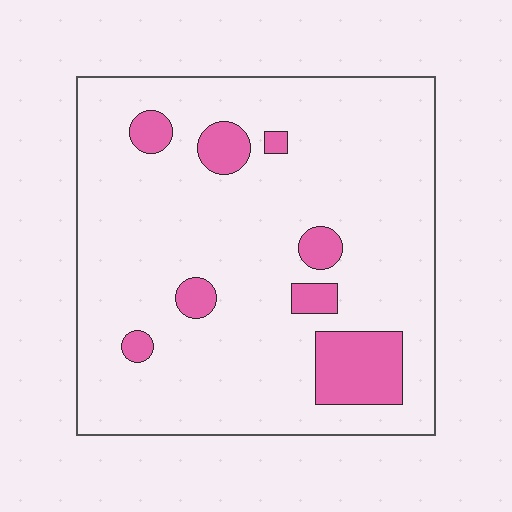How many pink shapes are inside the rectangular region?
8.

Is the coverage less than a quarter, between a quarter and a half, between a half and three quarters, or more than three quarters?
Less than a quarter.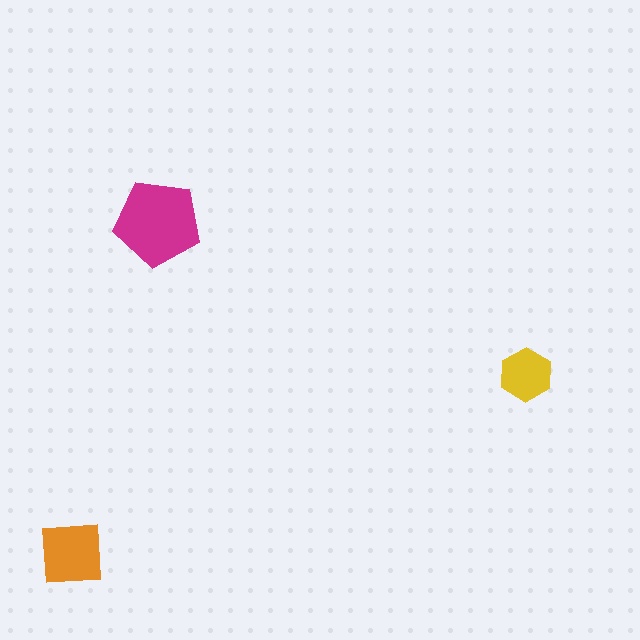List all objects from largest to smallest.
The magenta pentagon, the orange square, the yellow hexagon.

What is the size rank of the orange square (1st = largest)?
2nd.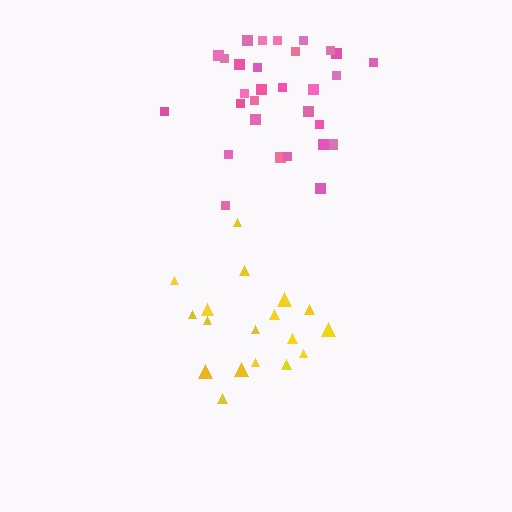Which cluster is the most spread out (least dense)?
Yellow.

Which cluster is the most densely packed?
Pink.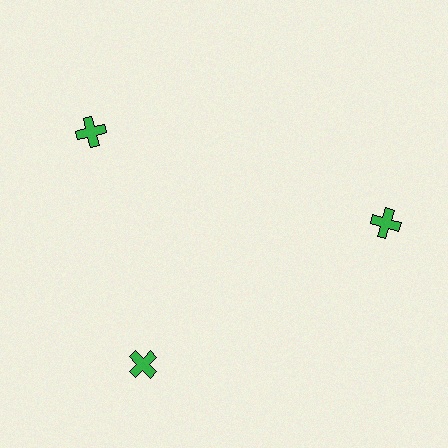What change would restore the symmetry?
The symmetry would be restored by rotating it back into even spacing with its neighbors so that all 3 crosses sit at equal angles and equal distance from the center.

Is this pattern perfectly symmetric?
No. The 3 green crosses are arranged in a ring, but one element near the 11 o'clock position is rotated out of alignment along the ring, breaking the 3-fold rotational symmetry.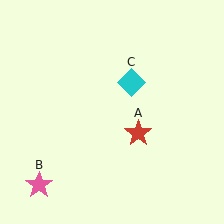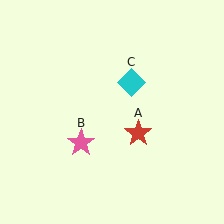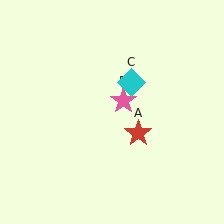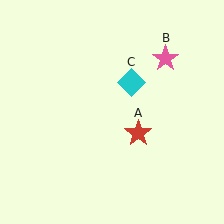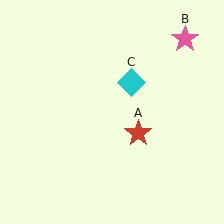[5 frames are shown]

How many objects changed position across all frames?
1 object changed position: pink star (object B).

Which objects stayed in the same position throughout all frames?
Red star (object A) and cyan diamond (object C) remained stationary.